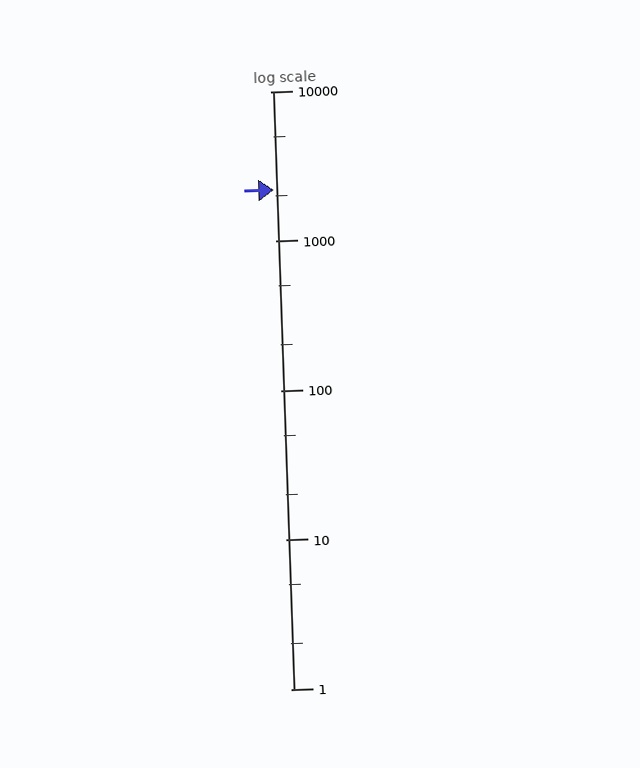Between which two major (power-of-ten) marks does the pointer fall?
The pointer is between 1000 and 10000.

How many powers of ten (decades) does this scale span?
The scale spans 4 decades, from 1 to 10000.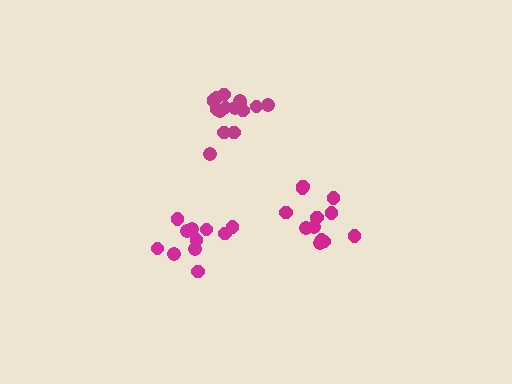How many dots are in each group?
Group 1: 16 dots, Group 2: 12 dots, Group 3: 11 dots (39 total).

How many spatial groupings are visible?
There are 3 spatial groupings.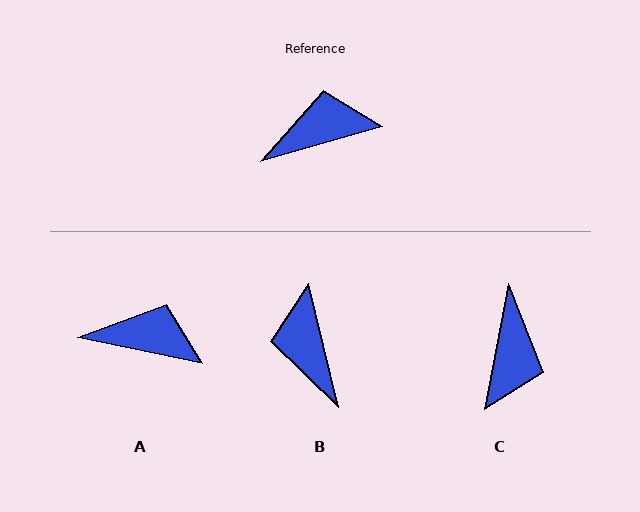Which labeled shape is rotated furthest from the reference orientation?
C, about 117 degrees away.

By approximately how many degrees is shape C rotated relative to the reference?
Approximately 117 degrees clockwise.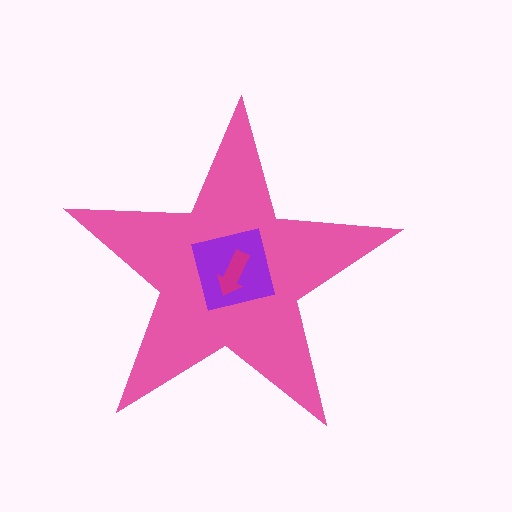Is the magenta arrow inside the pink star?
Yes.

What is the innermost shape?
The magenta arrow.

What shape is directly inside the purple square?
The magenta arrow.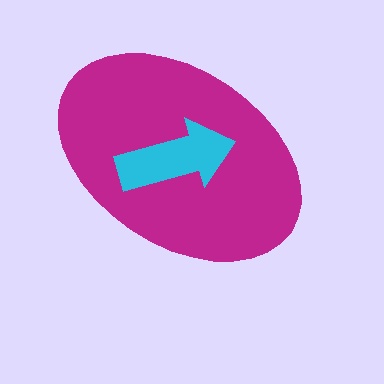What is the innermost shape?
The cyan arrow.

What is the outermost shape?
The magenta ellipse.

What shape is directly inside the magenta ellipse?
The cyan arrow.